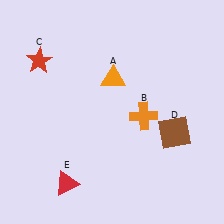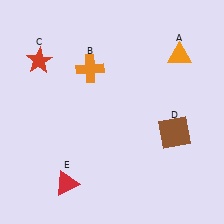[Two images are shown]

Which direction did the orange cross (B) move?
The orange cross (B) moved left.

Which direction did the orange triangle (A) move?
The orange triangle (A) moved right.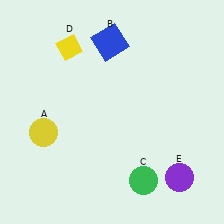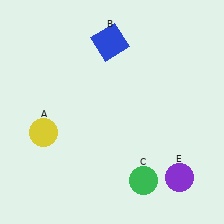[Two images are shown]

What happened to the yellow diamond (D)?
The yellow diamond (D) was removed in Image 2. It was in the top-left area of Image 1.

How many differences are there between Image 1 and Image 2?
There is 1 difference between the two images.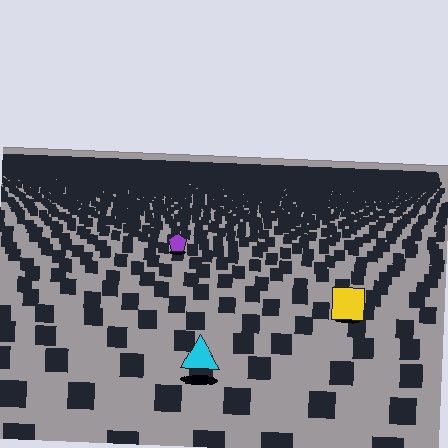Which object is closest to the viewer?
The cyan triangle is closest. The texture marks near it are larger and more spread out.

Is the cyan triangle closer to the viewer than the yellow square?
Yes. The cyan triangle is closer — you can tell from the texture gradient: the ground texture is coarser near it.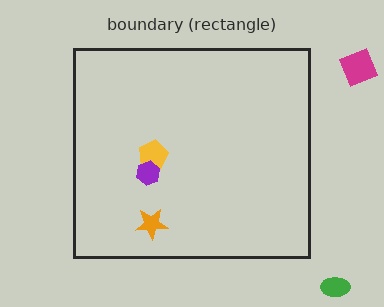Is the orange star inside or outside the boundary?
Inside.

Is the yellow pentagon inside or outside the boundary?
Inside.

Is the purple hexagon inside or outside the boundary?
Inside.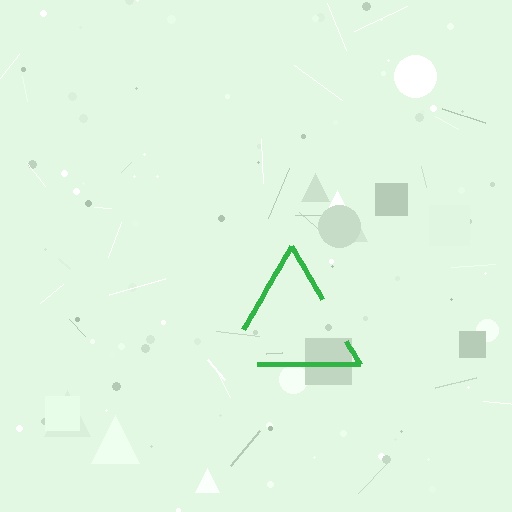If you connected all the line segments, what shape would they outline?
They would outline a triangle.